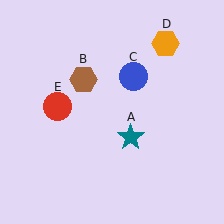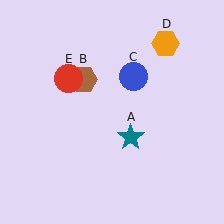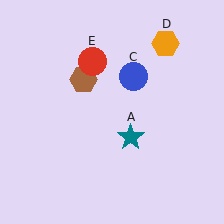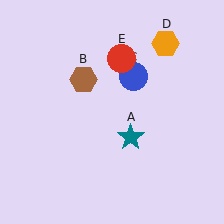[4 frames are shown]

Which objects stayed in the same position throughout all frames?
Teal star (object A) and brown hexagon (object B) and blue circle (object C) and orange hexagon (object D) remained stationary.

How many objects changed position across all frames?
1 object changed position: red circle (object E).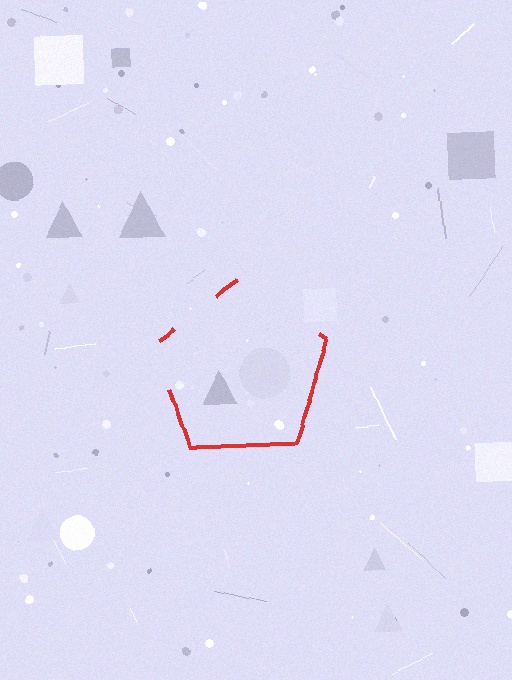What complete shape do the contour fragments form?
The contour fragments form a pentagon.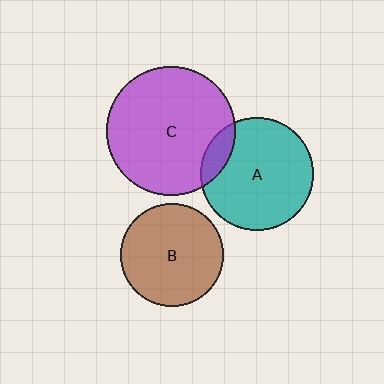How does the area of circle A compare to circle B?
Approximately 1.2 times.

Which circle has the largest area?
Circle C (purple).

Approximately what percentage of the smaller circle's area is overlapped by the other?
Approximately 15%.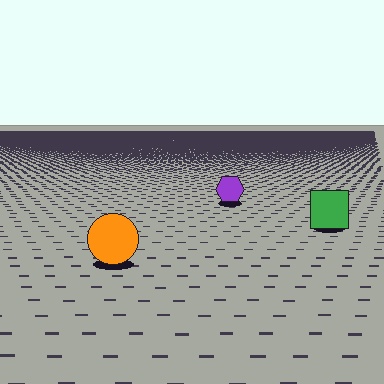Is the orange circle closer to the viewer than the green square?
Yes. The orange circle is closer — you can tell from the texture gradient: the ground texture is coarser near it.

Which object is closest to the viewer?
The orange circle is closest. The texture marks near it are larger and more spread out.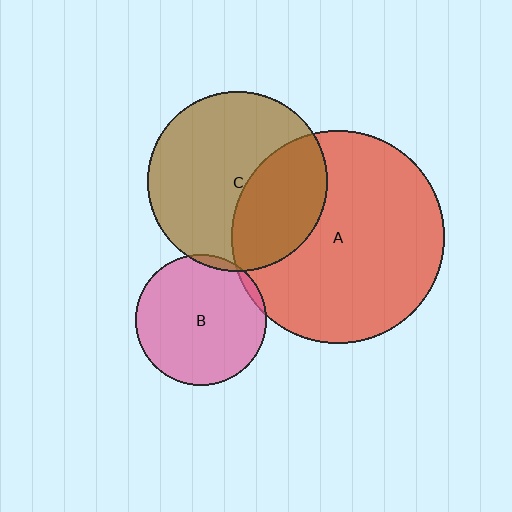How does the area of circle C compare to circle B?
Approximately 1.9 times.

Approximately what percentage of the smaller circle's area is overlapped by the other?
Approximately 35%.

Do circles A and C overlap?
Yes.